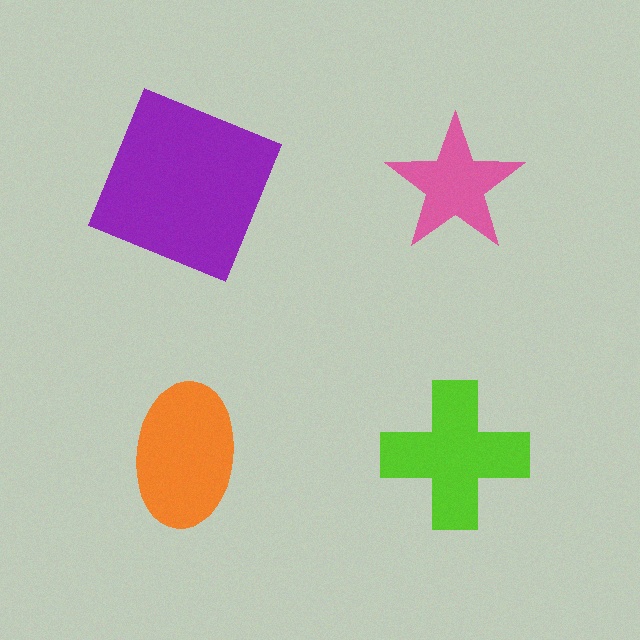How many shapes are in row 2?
2 shapes.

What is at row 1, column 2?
A pink star.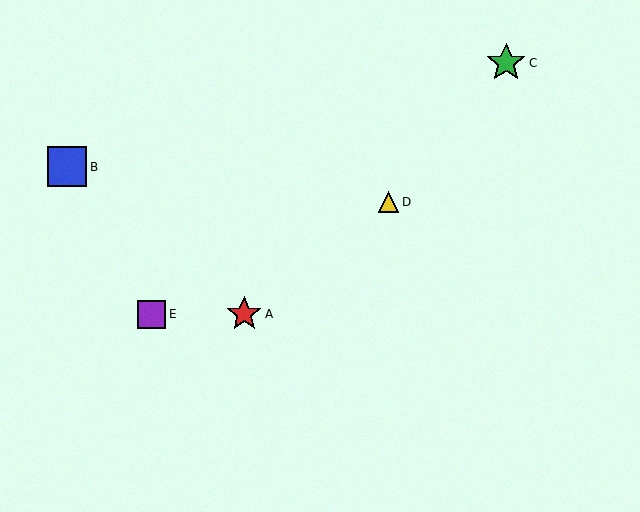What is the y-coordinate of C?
Object C is at y≈63.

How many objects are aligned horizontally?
2 objects (A, E) are aligned horizontally.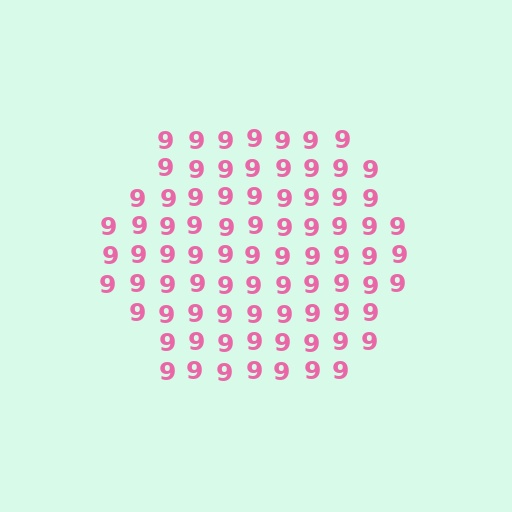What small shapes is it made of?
It is made of small digit 9's.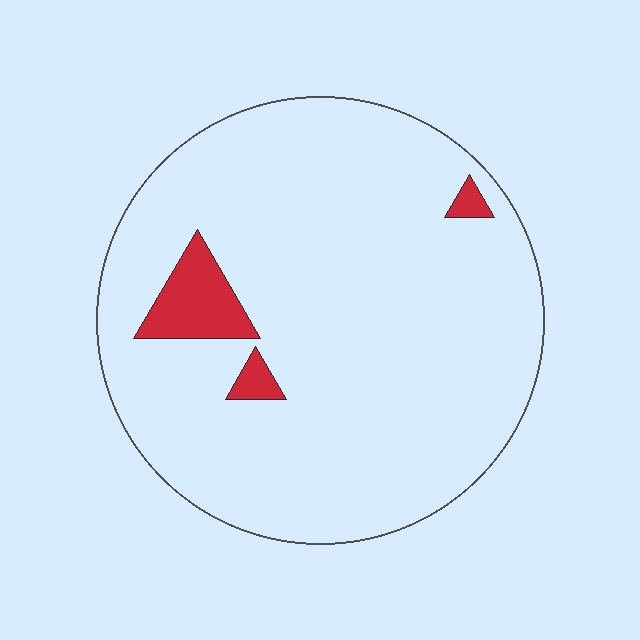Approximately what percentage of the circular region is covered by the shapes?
Approximately 5%.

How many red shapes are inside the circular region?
3.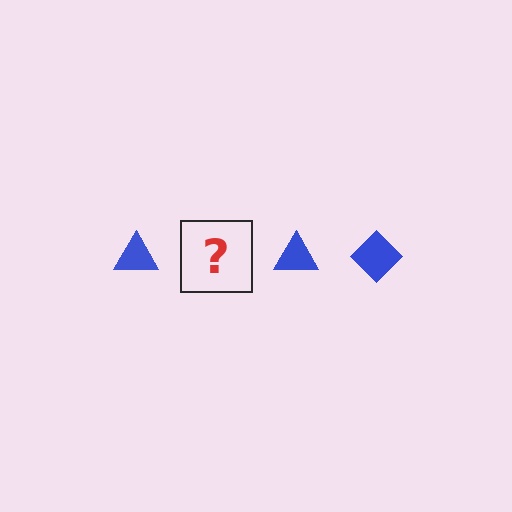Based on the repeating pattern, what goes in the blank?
The blank should be a blue diamond.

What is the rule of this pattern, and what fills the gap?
The rule is that the pattern cycles through triangle, diamond shapes in blue. The gap should be filled with a blue diamond.